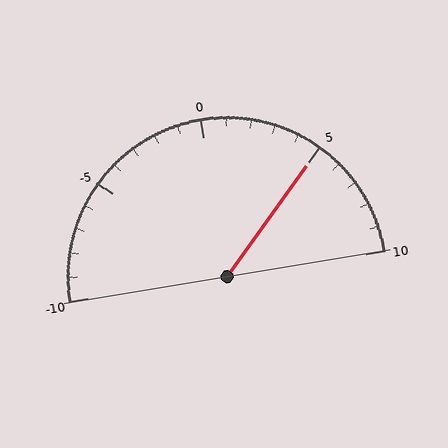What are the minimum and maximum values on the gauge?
The gauge ranges from -10 to 10.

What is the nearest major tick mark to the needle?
The nearest major tick mark is 5.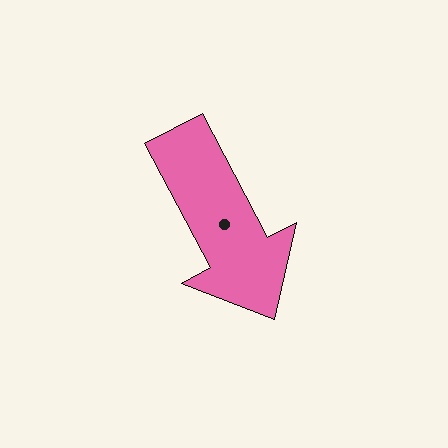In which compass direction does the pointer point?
Southeast.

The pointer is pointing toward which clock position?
Roughly 5 o'clock.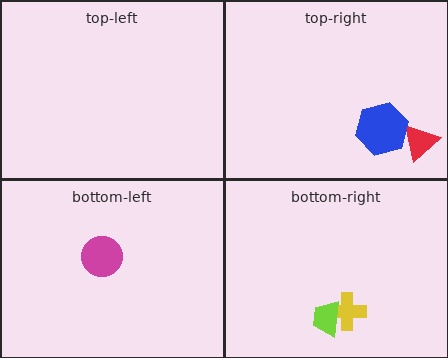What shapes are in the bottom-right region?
The yellow cross, the lime trapezoid.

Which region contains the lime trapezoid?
The bottom-right region.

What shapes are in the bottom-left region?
The magenta circle.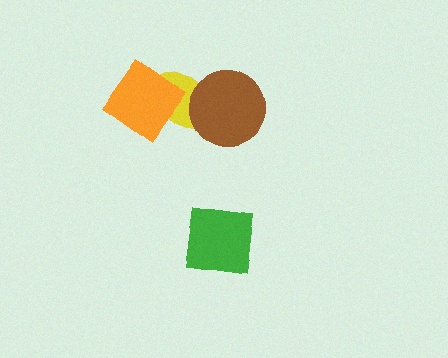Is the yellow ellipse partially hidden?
Yes, it is partially covered by another shape.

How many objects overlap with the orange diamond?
1 object overlaps with the orange diamond.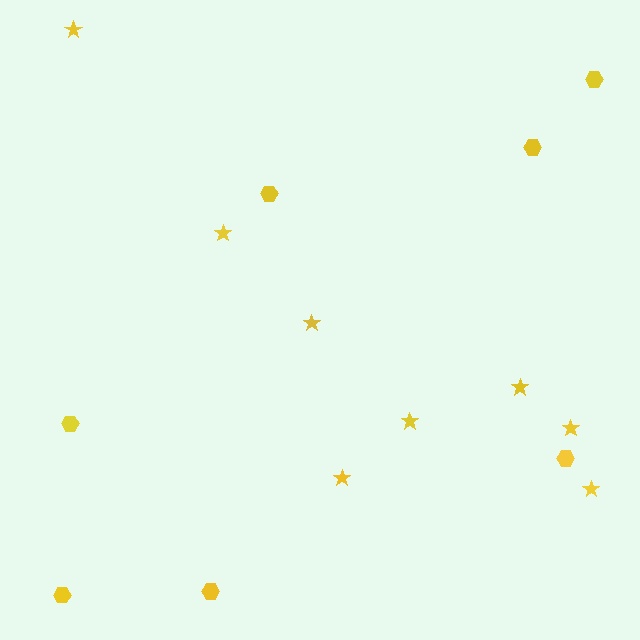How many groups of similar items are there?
There are 2 groups: one group of hexagons (7) and one group of stars (8).